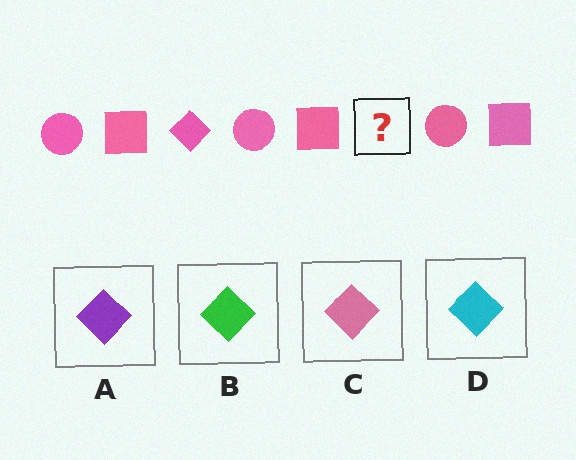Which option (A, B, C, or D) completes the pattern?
C.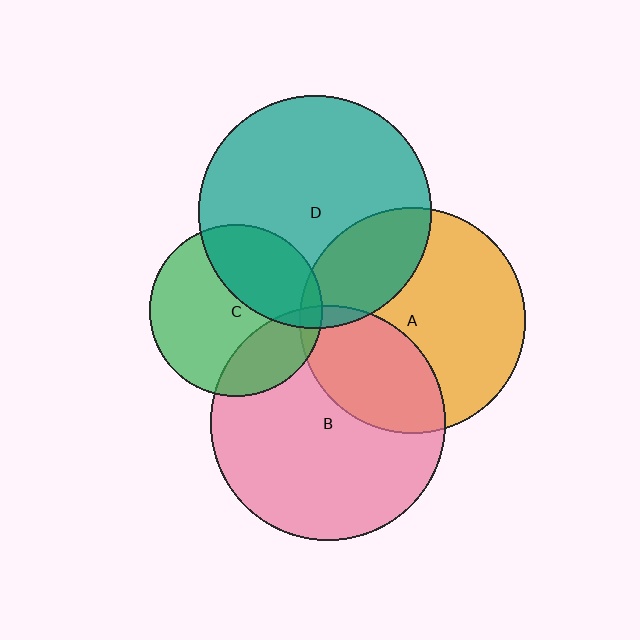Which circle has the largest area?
Circle B (pink).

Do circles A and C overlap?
Yes.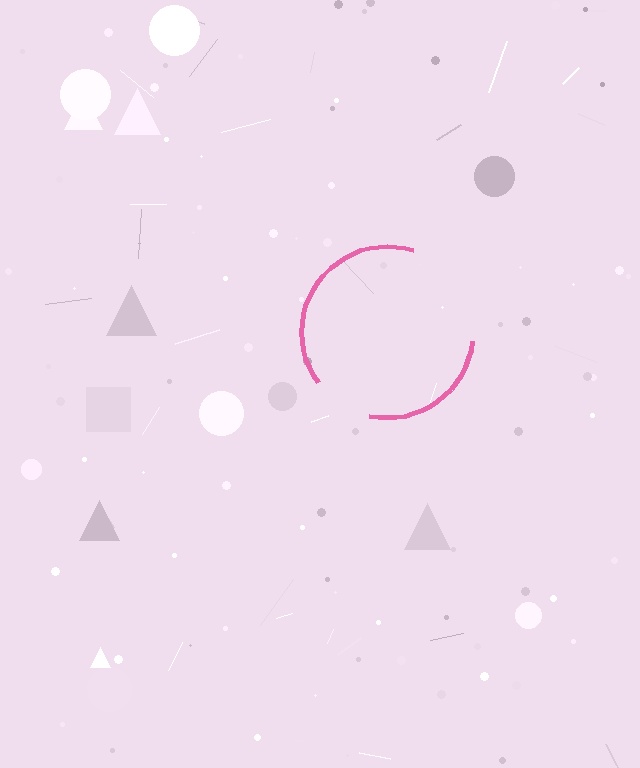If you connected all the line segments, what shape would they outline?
They would outline a circle.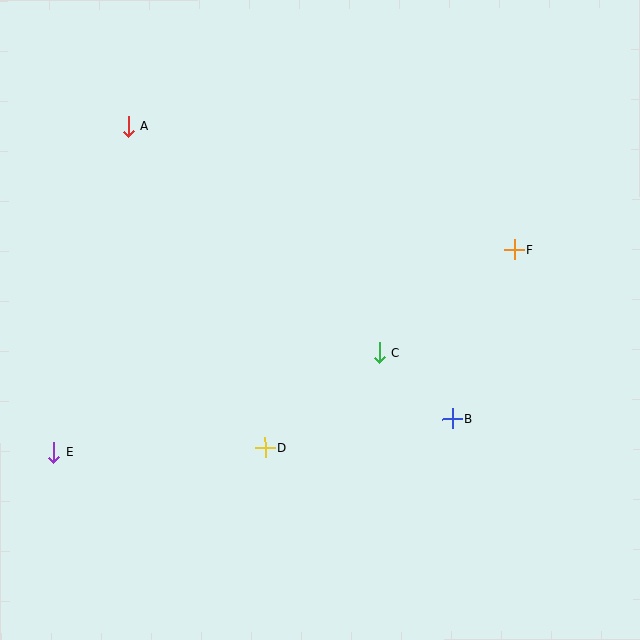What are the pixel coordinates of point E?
Point E is at (53, 452).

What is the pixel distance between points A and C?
The distance between A and C is 338 pixels.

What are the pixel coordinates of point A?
Point A is at (128, 126).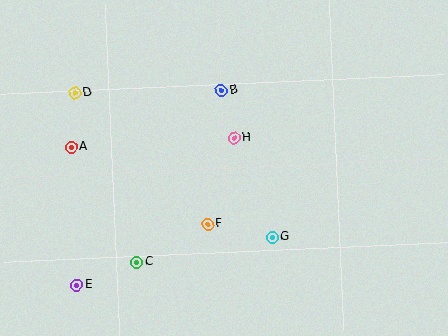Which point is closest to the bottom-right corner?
Point G is closest to the bottom-right corner.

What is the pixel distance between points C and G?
The distance between C and G is 138 pixels.